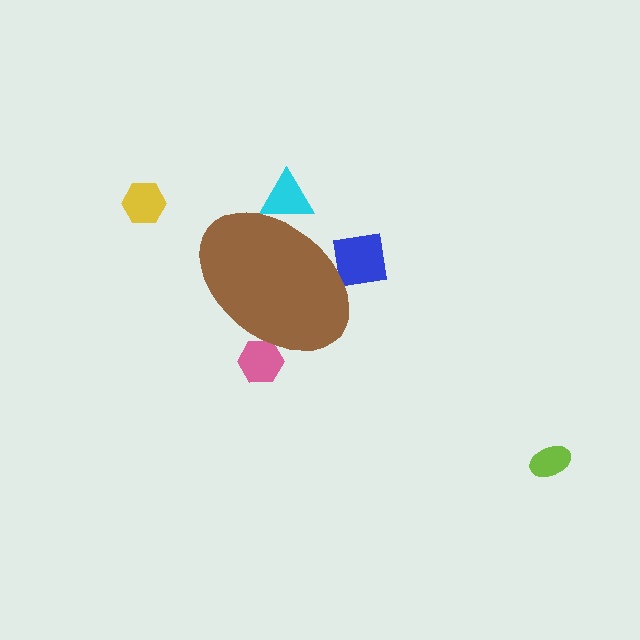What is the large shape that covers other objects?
A brown ellipse.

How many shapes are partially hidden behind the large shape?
3 shapes are partially hidden.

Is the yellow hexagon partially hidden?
No, the yellow hexagon is fully visible.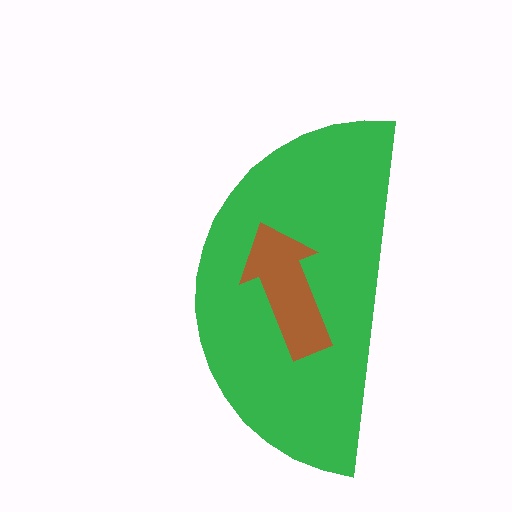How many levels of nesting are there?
2.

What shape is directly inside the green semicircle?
The brown arrow.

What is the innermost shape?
The brown arrow.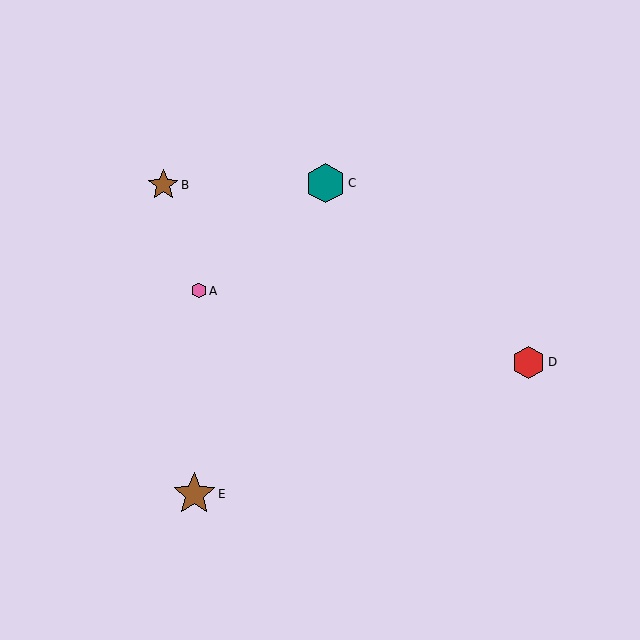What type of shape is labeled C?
Shape C is a teal hexagon.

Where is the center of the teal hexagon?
The center of the teal hexagon is at (326, 183).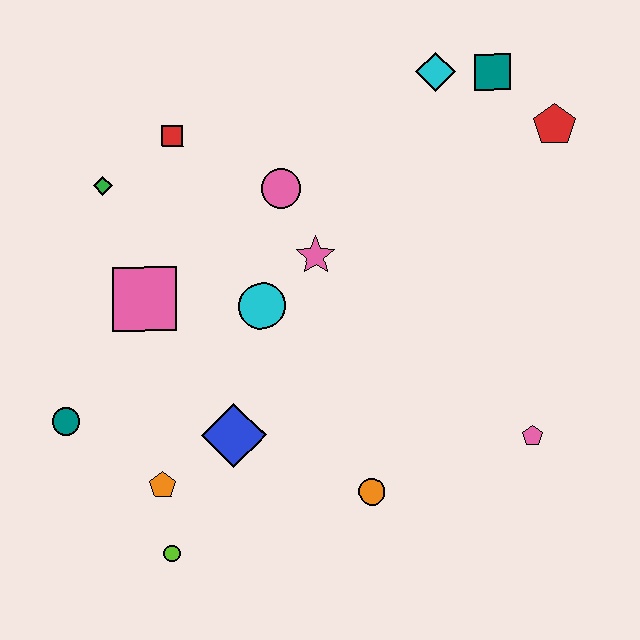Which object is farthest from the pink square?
The red pentagon is farthest from the pink square.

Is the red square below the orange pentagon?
No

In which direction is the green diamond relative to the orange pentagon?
The green diamond is above the orange pentagon.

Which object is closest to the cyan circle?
The pink star is closest to the cyan circle.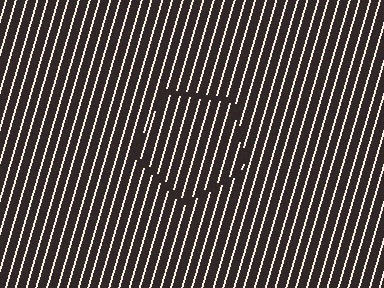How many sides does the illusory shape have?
5 sides — the line-ends trace a pentagon.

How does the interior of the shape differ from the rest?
The interior of the shape contains the same grating, shifted by half a period — the contour is defined by the phase discontinuity where line-ends from the inner and outer gratings abut.